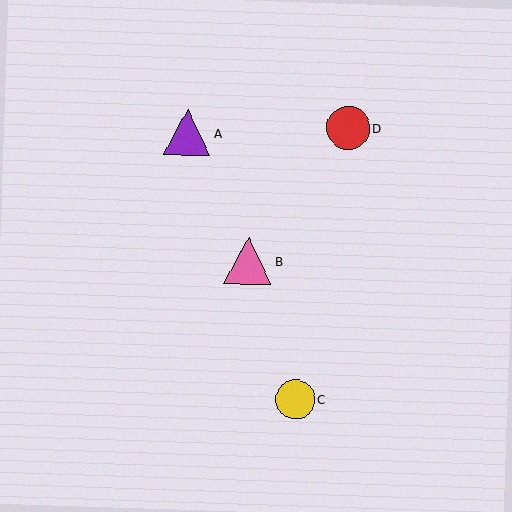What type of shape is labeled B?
Shape B is a pink triangle.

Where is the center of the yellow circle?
The center of the yellow circle is at (295, 399).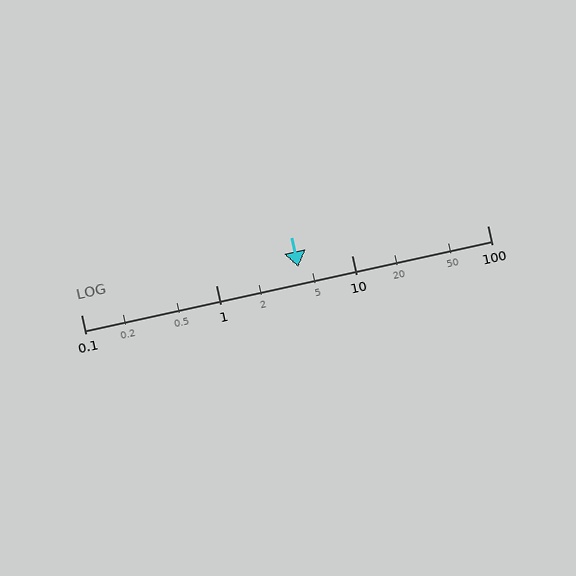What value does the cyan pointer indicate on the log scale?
The pointer indicates approximately 4.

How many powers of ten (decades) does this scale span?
The scale spans 3 decades, from 0.1 to 100.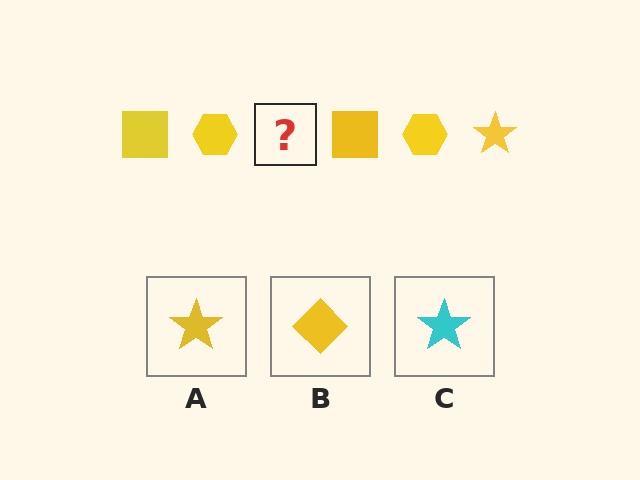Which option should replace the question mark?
Option A.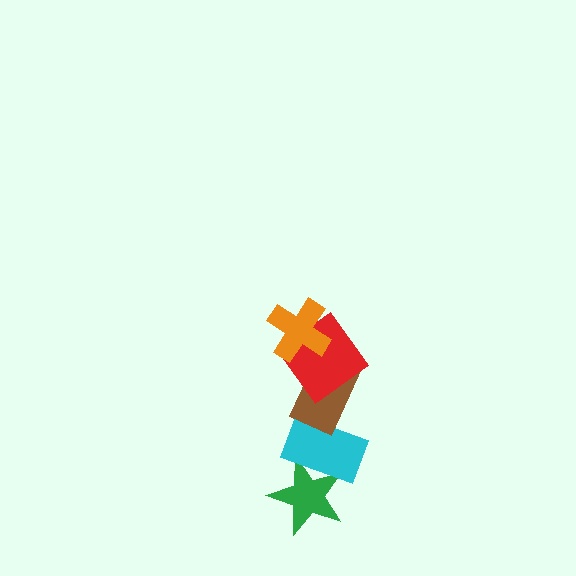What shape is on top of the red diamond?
The orange cross is on top of the red diamond.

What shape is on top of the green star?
The cyan rectangle is on top of the green star.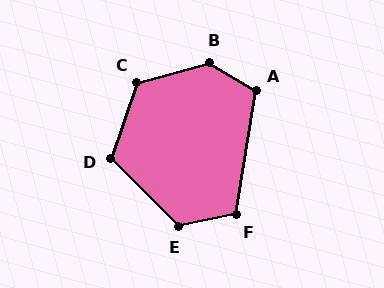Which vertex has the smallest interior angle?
F, at approximately 111 degrees.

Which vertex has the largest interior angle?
B, at approximately 134 degrees.